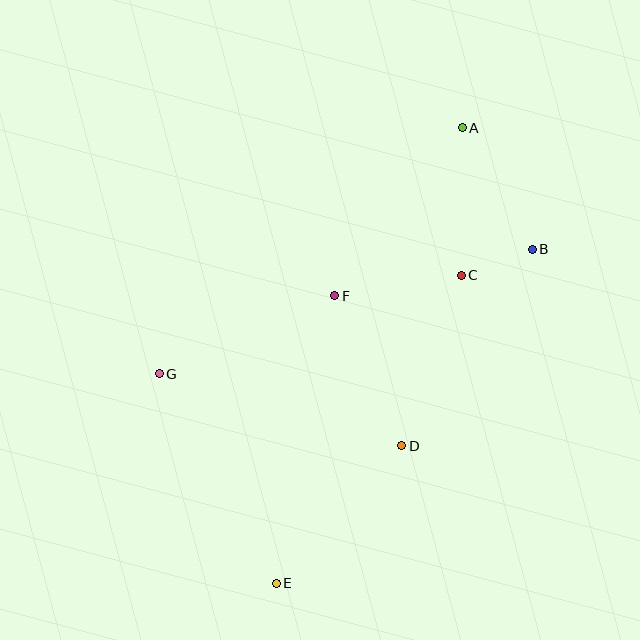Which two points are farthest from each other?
Points A and E are farthest from each other.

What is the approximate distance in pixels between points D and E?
The distance between D and E is approximately 187 pixels.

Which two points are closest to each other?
Points B and C are closest to each other.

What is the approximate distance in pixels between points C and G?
The distance between C and G is approximately 318 pixels.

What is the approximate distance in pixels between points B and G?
The distance between B and G is approximately 393 pixels.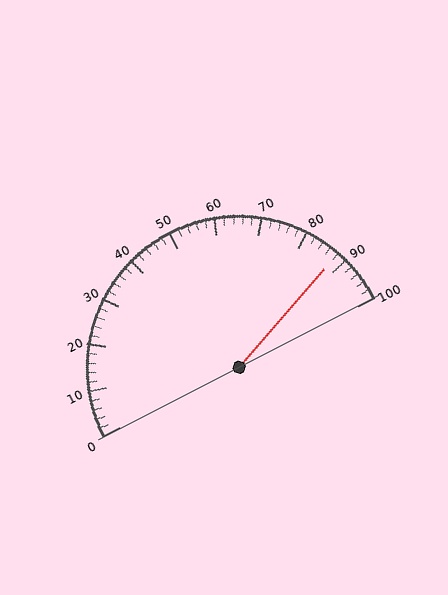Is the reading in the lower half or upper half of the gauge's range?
The reading is in the upper half of the range (0 to 100).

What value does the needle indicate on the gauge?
The needle indicates approximately 88.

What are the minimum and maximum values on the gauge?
The gauge ranges from 0 to 100.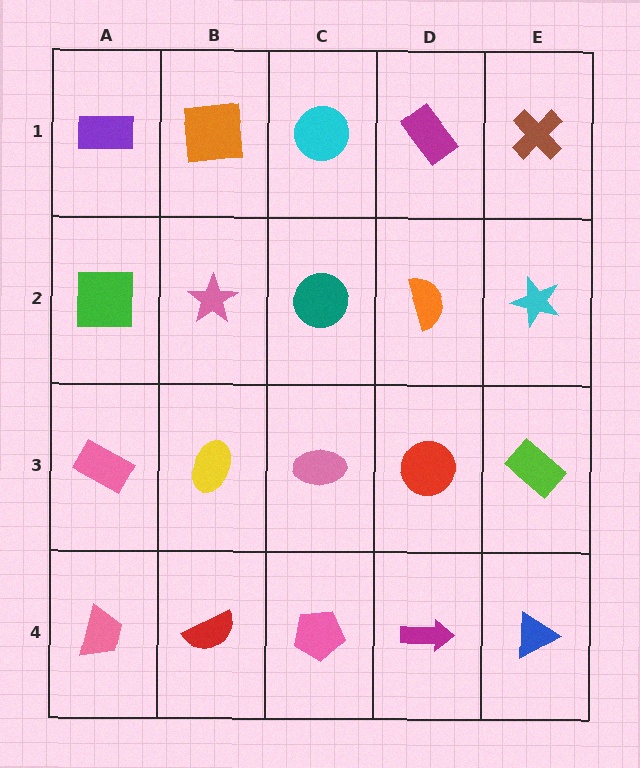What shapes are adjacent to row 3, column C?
A teal circle (row 2, column C), a pink pentagon (row 4, column C), a yellow ellipse (row 3, column B), a red circle (row 3, column D).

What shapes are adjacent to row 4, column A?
A pink rectangle (row 3, column A), a red semicircle (row 4, column B).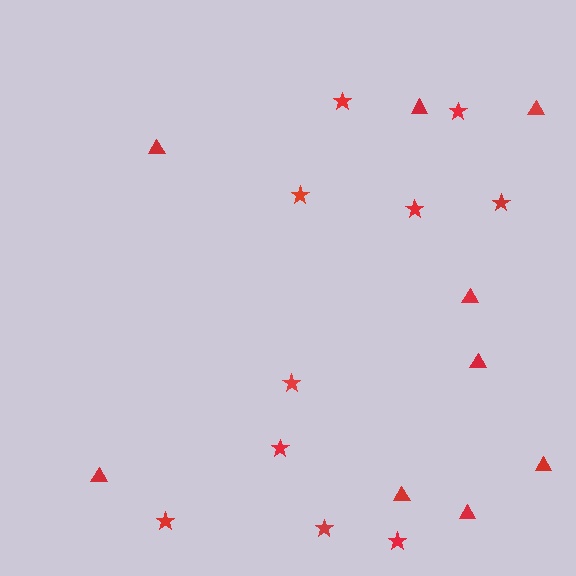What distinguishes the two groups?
There are 2 groups: one group of stars (10) and one group of triangles (9).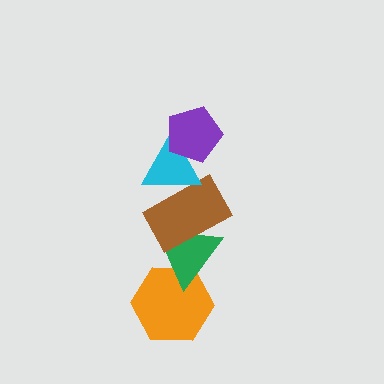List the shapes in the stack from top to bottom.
From top to bottom: the purple pentagon, the cyan triangle, the brown rectangle, the green triangle, the orange hexagon.